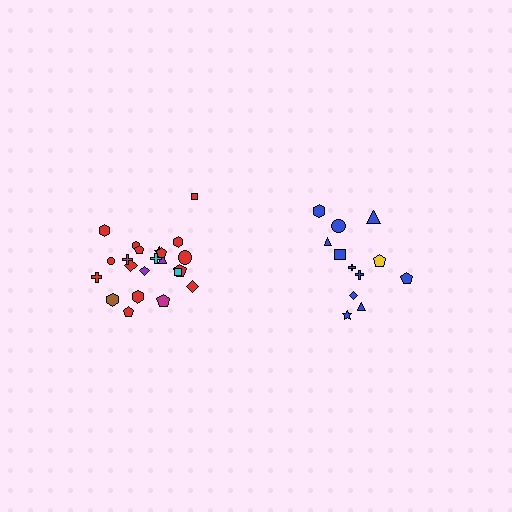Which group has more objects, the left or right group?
The left group.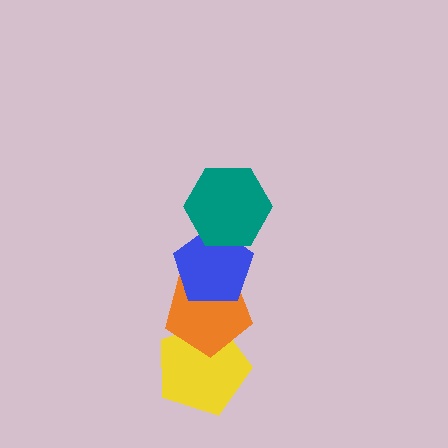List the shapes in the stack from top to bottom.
From top to bottom: the teal hexagon, the blue pentagon, the orange pentagon, the yellow pentagon.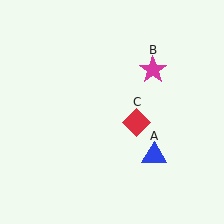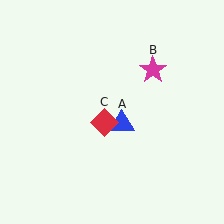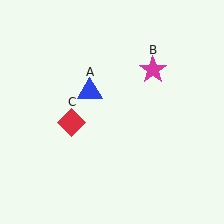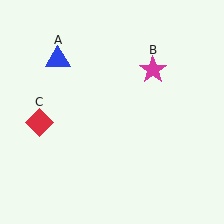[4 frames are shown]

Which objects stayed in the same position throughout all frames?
Magenta star (object B) remained stationary.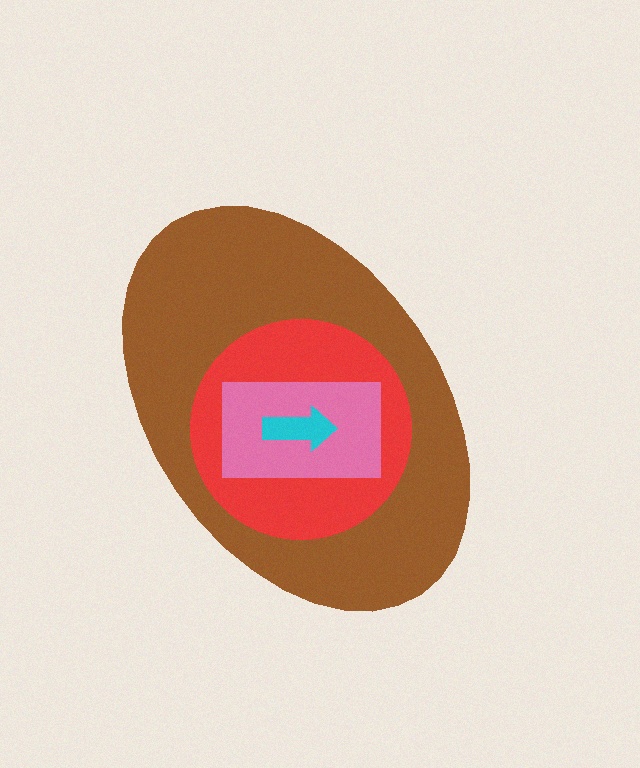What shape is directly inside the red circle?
The pink rectangle.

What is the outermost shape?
The brown ellipse.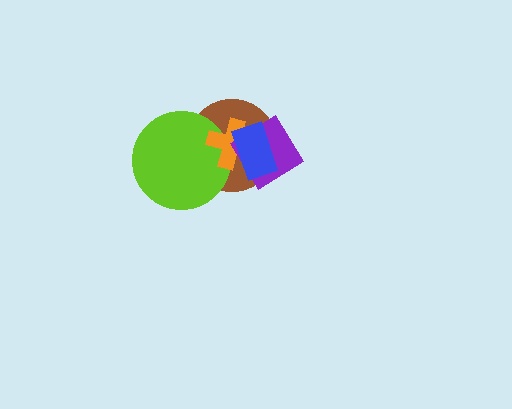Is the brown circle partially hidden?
Yes, it is partially covered by another shape.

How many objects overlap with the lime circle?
2 objects overlap with the lime circle.